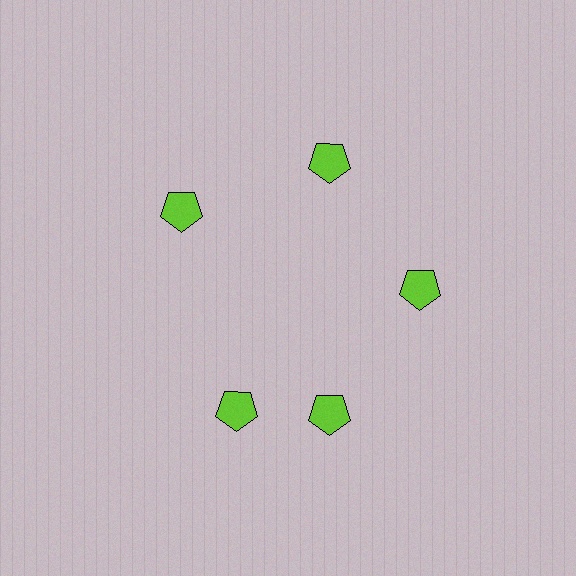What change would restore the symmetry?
The symmetry would be restored by rotating it back into even spacing with its neighbors so that all 5 pentagons sit at equal angles and equal distance from the center.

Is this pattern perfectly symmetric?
No. The 5 lime pentagons are arranged in a ring, but one element near the 8 o'clock position is rotated out of alignment along the ring, breaking the 5-fold rotational symmetry.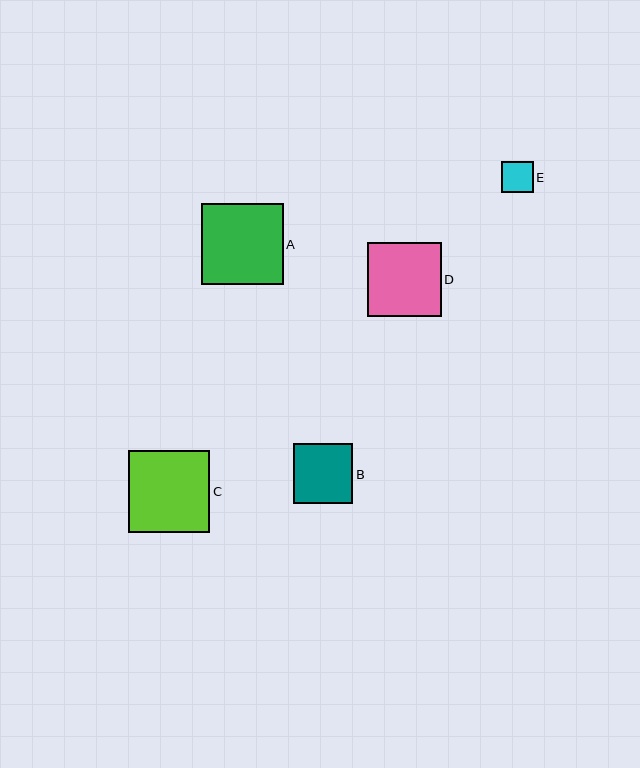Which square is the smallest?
Square E is the smallest with a size of approximately 31 pixels.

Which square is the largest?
Square A is the largest with a size of approximately 82 pixels.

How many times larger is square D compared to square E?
Square D is approximately 2.3 times the size of square E.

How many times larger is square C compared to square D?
Square C is approximately 1.1 times the size of square D.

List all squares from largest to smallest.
From largest to smallest: A, C, D, B, E.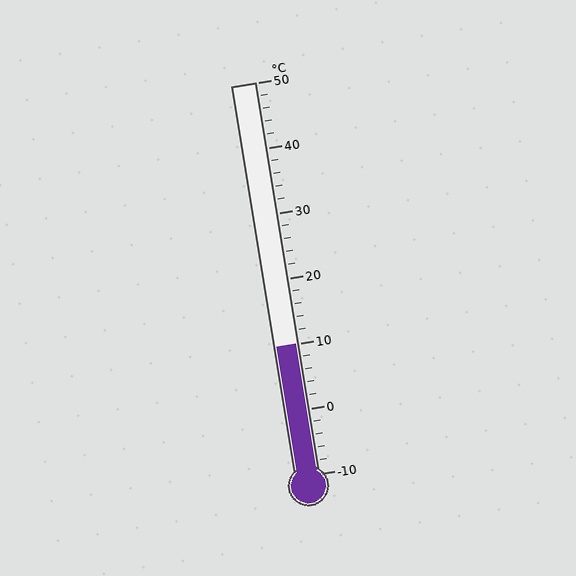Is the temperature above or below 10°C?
The temperature is at 10°C.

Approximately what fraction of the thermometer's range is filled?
The thermometer is filled to approximately 35% of its range.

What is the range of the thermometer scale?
The thermometer scale ranges from -10°C to 50°C.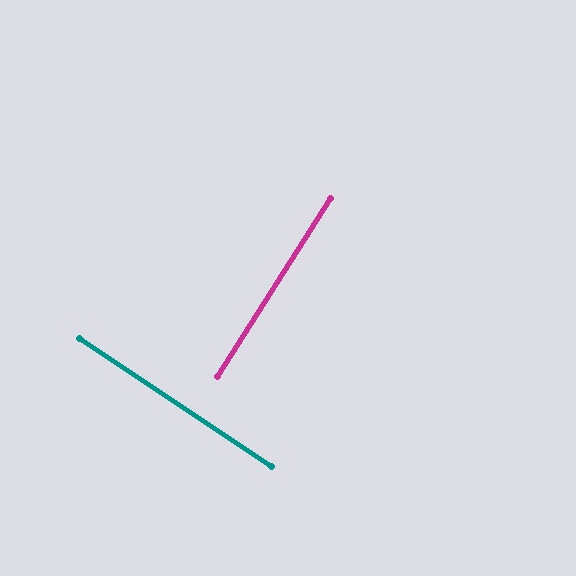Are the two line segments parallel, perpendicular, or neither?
Perpendicular — they meet at approximately 89°.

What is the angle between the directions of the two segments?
Approximately 89 degrees.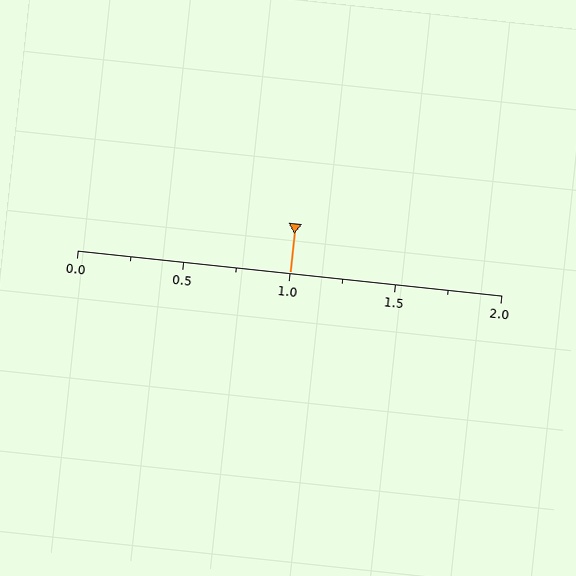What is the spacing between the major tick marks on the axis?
The major ticks are spaced 0.5 apart.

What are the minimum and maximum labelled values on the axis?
The axis runs from 0.0 to 2.0.